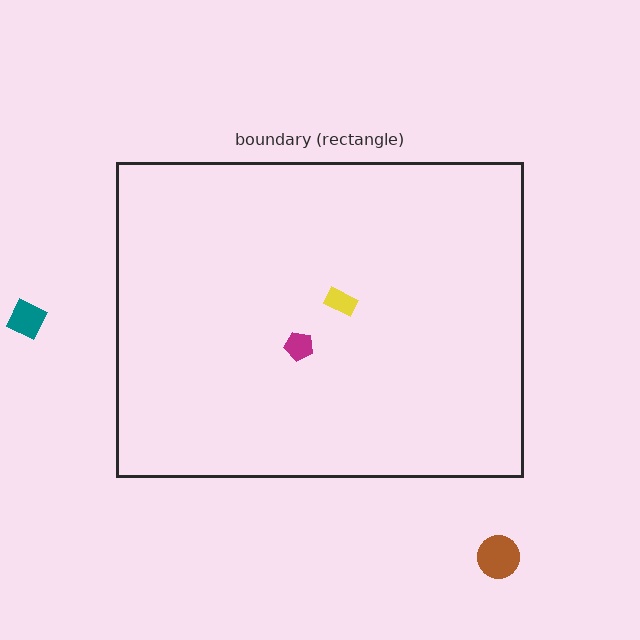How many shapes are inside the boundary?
2 inside, 2 outside.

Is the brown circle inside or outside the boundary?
Outside.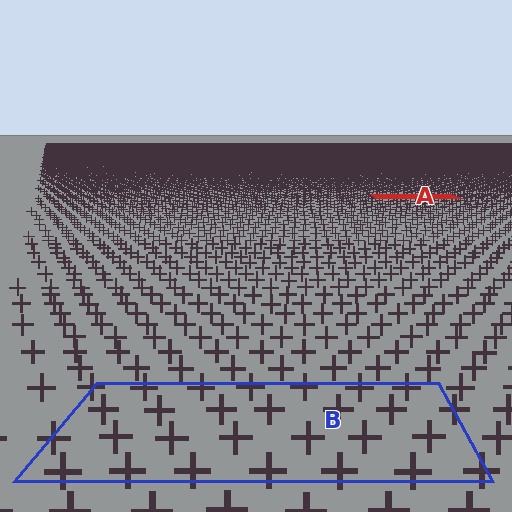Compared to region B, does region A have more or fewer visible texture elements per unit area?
Region A has more texture elements per unit area — they are packed more densely because it is farther away.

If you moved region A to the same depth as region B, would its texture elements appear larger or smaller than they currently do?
They would appear larger. At a closer depth, the same texture elements are projected at a bigger on-screen size.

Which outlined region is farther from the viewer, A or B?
Region A is farther from the viewer — the texture elements inside it appear smaller and more densely packed.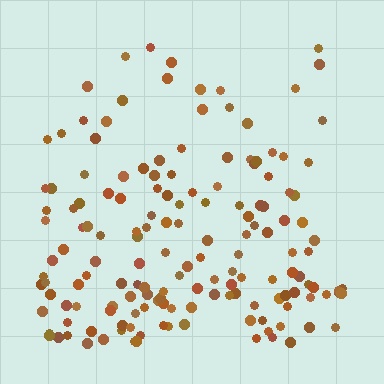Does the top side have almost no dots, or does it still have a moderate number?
Still a moderate number, just noticeably fewer than the bottom.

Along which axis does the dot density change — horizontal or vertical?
Vertical.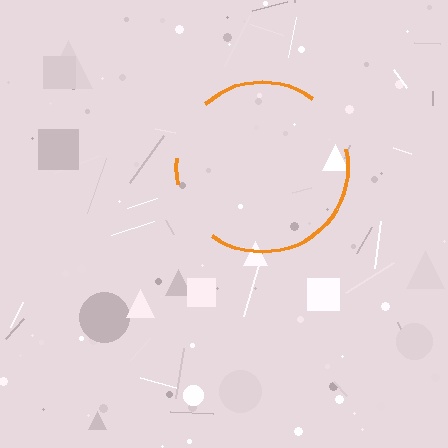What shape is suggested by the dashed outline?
The dashed outline suggests a circle.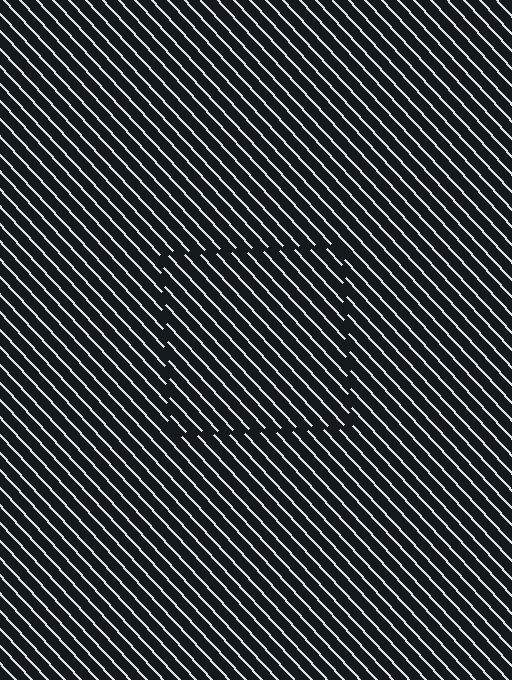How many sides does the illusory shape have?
4 sides — the line-ends trace a square.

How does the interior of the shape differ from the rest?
The interior of the shape contains the same grating, shifted by half a period — the contour is defined by the phase discontinuity where line-ends from the inner and outer gratings abut.